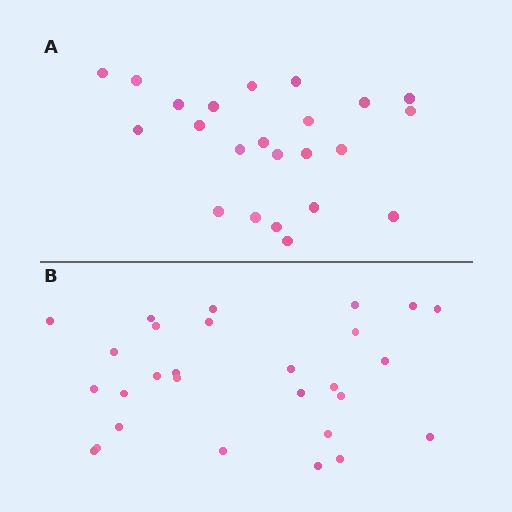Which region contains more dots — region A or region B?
Region B (the bottom region) has more dots.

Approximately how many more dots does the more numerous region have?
Region B has about 5 more dots than region A.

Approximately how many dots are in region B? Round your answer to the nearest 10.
About 30 dots. (The exact count is 28, which rounds to 30.)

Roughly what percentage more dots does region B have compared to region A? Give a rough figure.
About 20% more.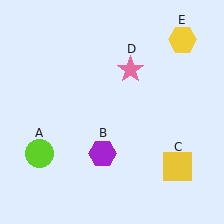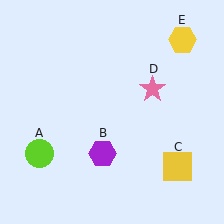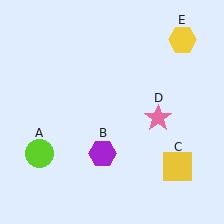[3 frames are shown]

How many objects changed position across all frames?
1 object changed position: pink star (object D).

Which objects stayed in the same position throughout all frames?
Lime circle (object A) and purple hexagon (object B) and yellow square (object C) and yellow hexagon (object E) remained stationary.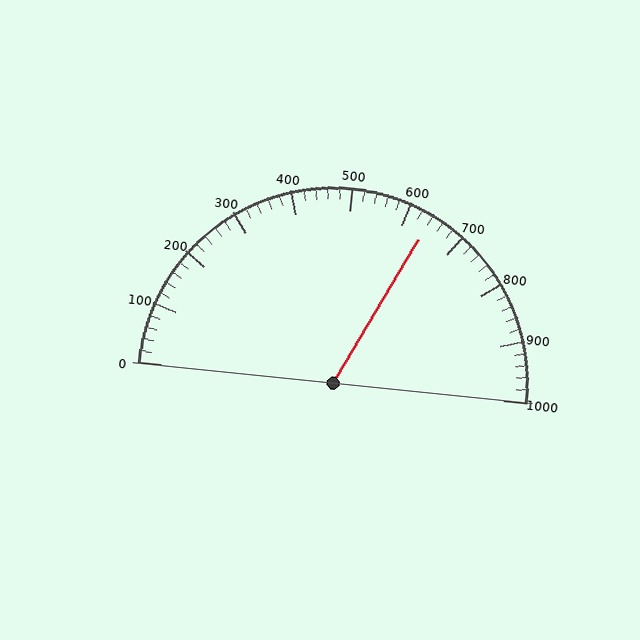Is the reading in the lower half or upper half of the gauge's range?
The reading is in the upper half of the range (0 to 1000).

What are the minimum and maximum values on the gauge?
The gauge ranges from 0 to 1000.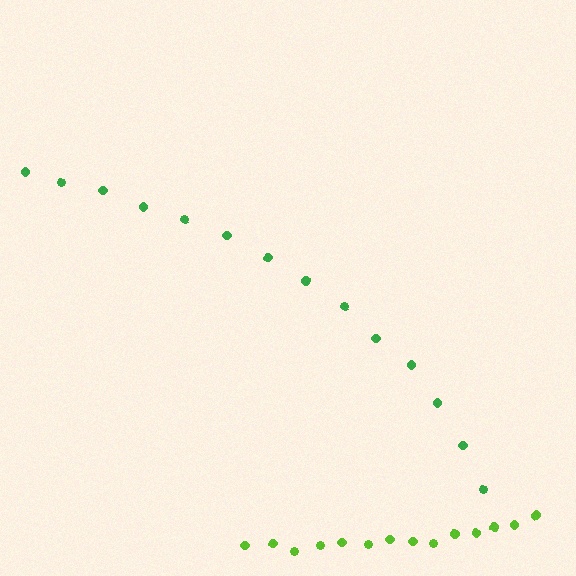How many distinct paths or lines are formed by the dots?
There are 2 distinct paths.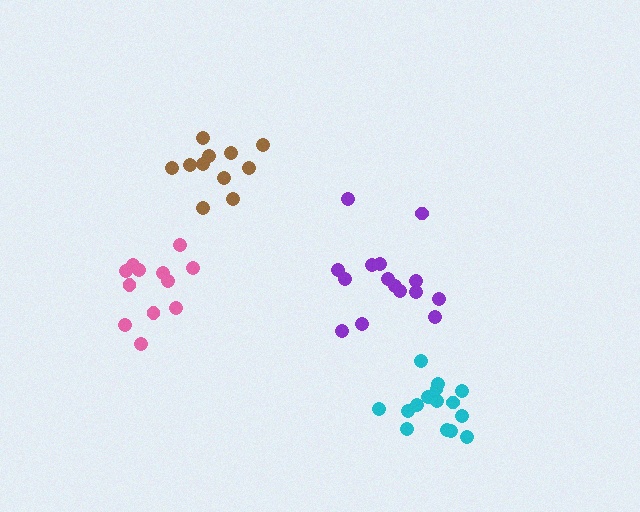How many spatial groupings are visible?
There are 4 spatial groupings.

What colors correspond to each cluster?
The clusters are colored: brown, purple, pink, cyan.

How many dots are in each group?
Group 1: 11 dots, Group 2: 15 dots, Group 3: 12 dots, Group 4: 16 dots (54 total).